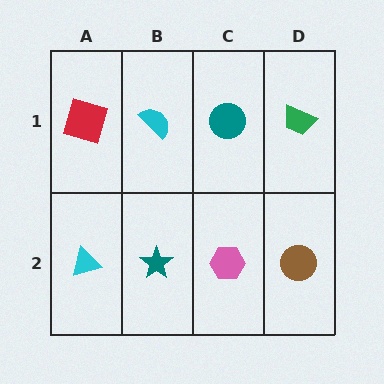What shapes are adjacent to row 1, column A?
A cyan triangle (row 2, column A), a cyan semicircle (row 1, column B).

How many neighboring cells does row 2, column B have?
3.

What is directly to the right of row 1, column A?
A cyan semicircle.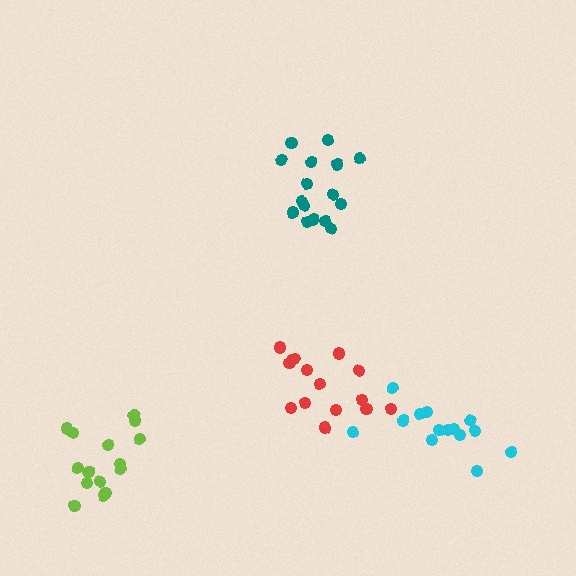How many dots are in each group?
Group 1: 14 dots, Group 2: 16 dots, Group 3: 15 dots, Group 4: 15 dots (60 total).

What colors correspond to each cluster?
The clusters are colored: cyan, teal, red, lime.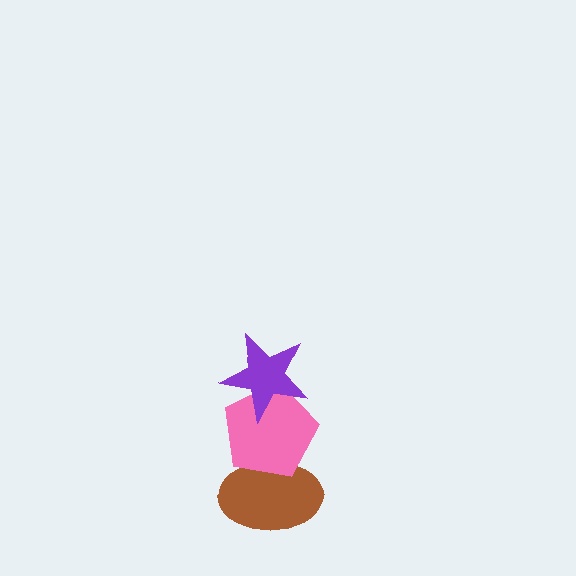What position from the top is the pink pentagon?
The pink pentagon is 2nd from the top.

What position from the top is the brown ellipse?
The brown ellipse is 3rd from the top.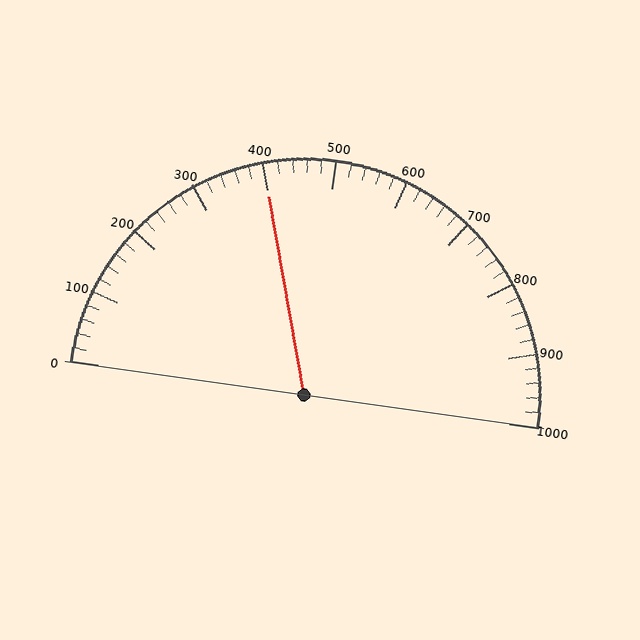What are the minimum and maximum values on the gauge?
The gauge ranges from 0 to 1000.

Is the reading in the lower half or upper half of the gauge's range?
The reading is in the lower half of the range (0 to 1000).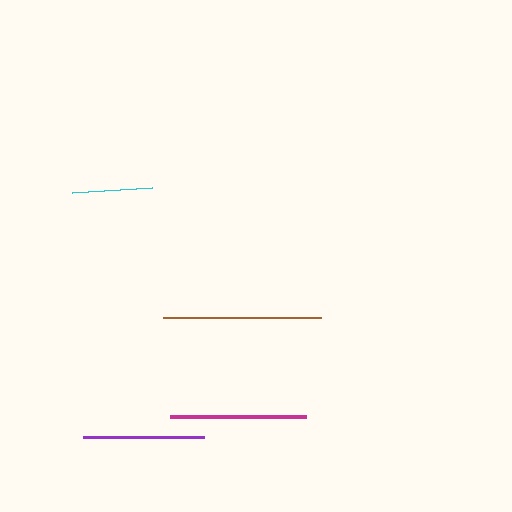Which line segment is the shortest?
The cyan line is the shortest at approximately 80 pixels.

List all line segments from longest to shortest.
From longest to shortest: brown, magenta, purple, cyan.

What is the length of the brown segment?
The brown segment is approximately 159 pixels long.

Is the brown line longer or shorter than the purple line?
The brown line is longer than the purple line.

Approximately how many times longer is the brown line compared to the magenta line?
The brown line is approximately 1.2 times the length of the magenta line.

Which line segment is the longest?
The brown line is the longest at approximately 159 pixels.